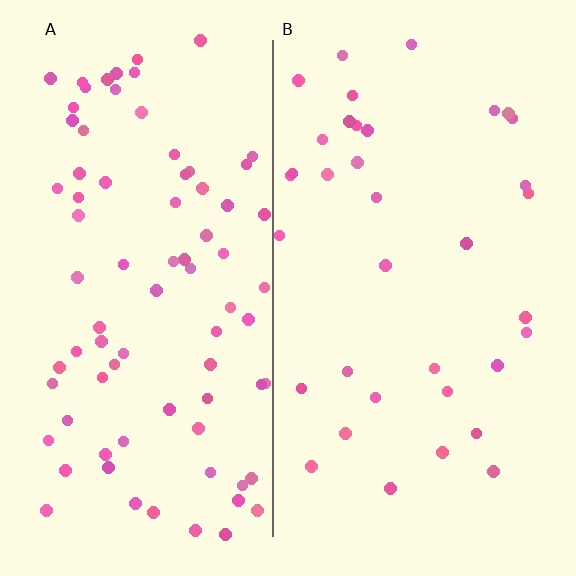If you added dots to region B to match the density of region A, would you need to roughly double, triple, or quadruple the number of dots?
Approximately double.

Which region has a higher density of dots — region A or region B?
A (the left).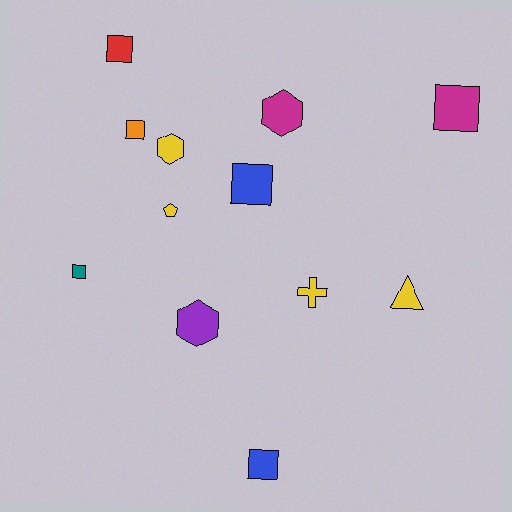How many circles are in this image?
There are no circles.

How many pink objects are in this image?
There are no pink objects.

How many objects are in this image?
There are 12 objects.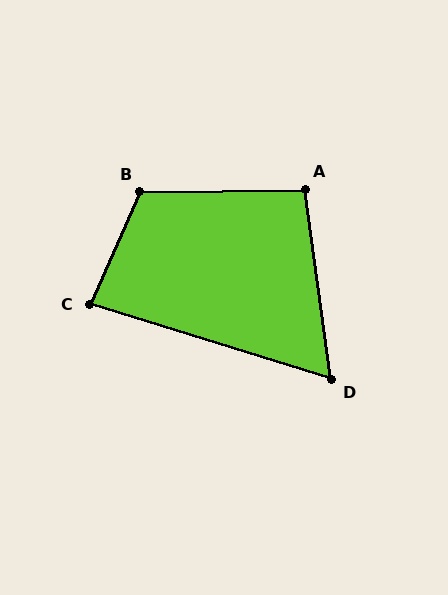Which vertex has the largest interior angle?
B, at approximately 115 degrees.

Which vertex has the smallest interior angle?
D, at approximately 65 degrees.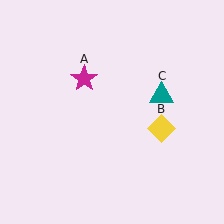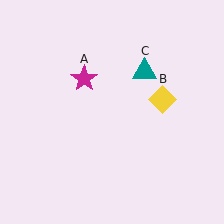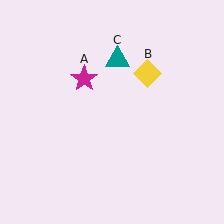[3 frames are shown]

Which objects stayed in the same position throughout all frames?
Magenta star (object A) remained stationary.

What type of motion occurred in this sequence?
The yellow diamond (object B), teal triangle (object C) rotated counterclockwise around the center of the scene.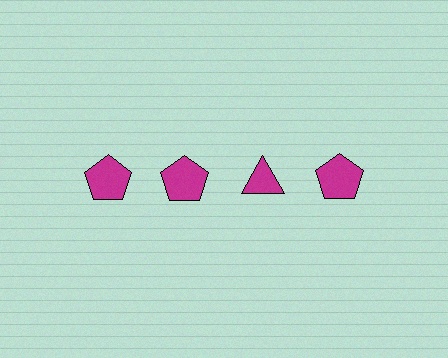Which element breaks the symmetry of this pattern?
The magenta triangle in the top row, center column breaks the symmetry. All other shapes are magenta pentagons.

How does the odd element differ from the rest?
It has a different shape: triangle instead of pentagon.